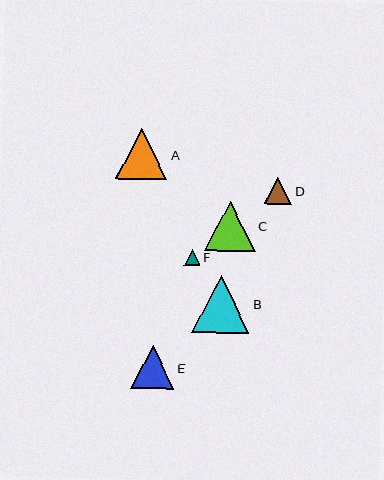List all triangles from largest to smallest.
From largest to smallest: B, A, C, E, D, F.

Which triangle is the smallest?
Triangle F is the smallest with a size of approximately 15 pixels.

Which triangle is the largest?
Triangle B is the largest with a size of approximately 57 pixels.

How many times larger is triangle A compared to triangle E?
Triangle A is approximately 1.2 times the size of triangle E.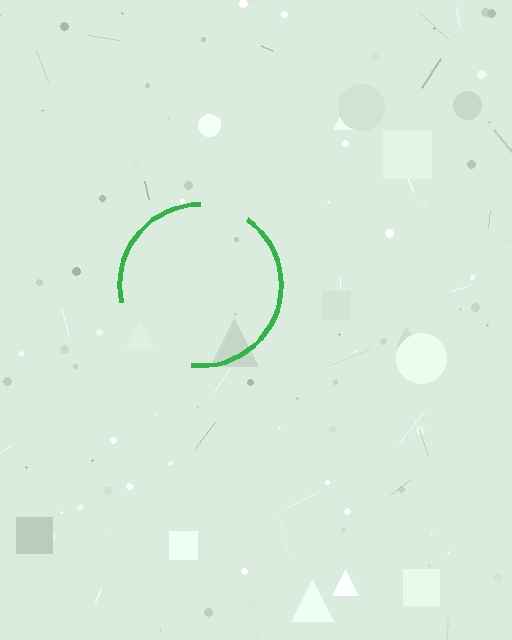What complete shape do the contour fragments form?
The contour fragments form a circle.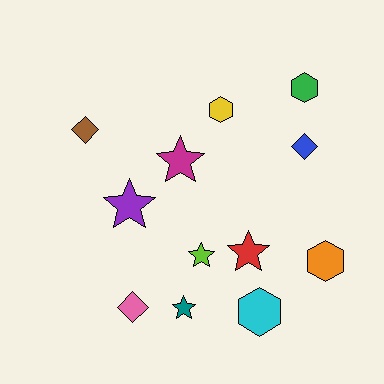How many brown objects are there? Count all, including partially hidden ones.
There is 1 brown object.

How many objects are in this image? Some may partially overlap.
There are 12 objects.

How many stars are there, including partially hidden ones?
There are 5 stars.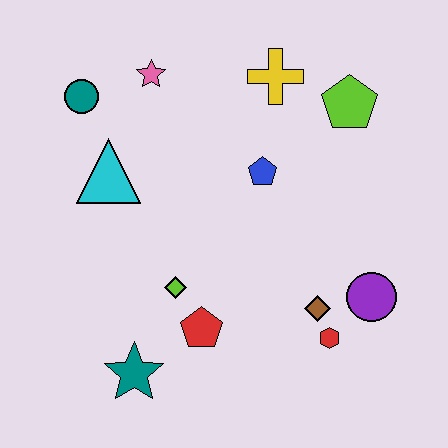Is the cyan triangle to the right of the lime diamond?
No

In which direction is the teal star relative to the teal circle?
The teal star is below the teal circle.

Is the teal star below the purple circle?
Yes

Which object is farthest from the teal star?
The lime pentagon is farthest from the teal star.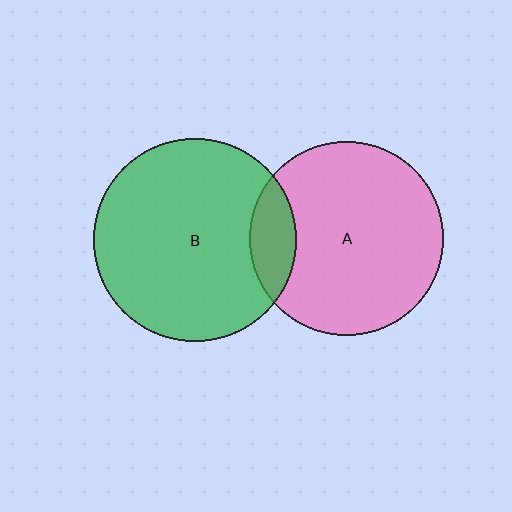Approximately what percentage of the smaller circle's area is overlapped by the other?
Approximately 15%.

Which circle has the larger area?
Circle B (green).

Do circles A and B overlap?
Yes.